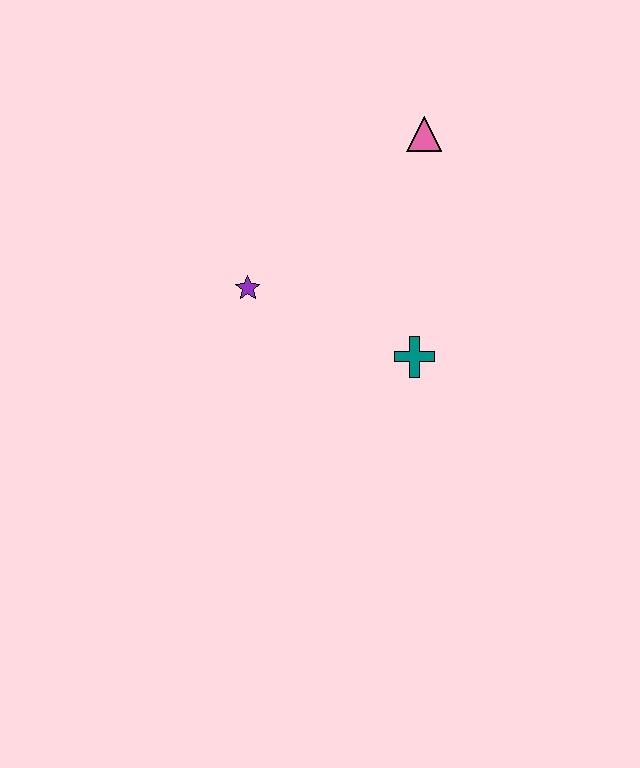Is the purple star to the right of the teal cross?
No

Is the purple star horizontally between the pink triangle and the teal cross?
No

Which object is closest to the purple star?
The teal cross is closest to the purple star.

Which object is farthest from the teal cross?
The pink triangle is farthest from the teal cross.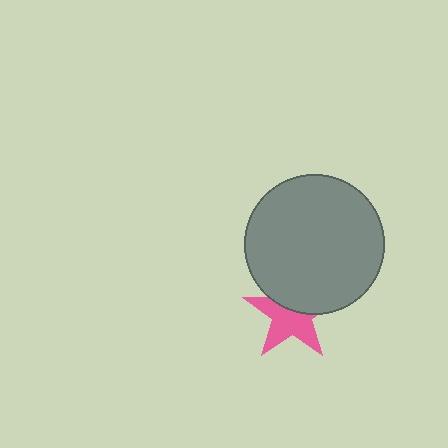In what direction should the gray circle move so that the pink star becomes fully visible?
The gray circle should move up. That is the shortest direction to clear the overlap and leave the pink star fully visible.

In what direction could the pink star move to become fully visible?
The pink star could move down. That would shift it out from behind the gray circle entirely.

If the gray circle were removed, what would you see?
You would see the complete pink star.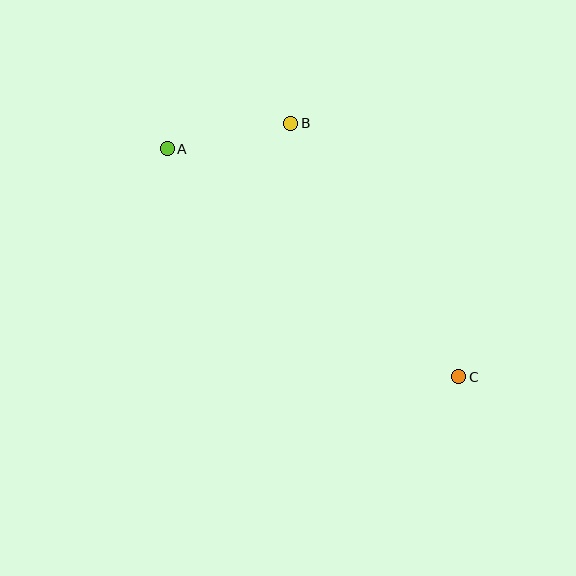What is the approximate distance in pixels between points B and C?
The distance between B and C is approximately 304 pixels.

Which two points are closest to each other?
Points A and B are closest to each other.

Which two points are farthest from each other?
Points A and C are farthest from each other.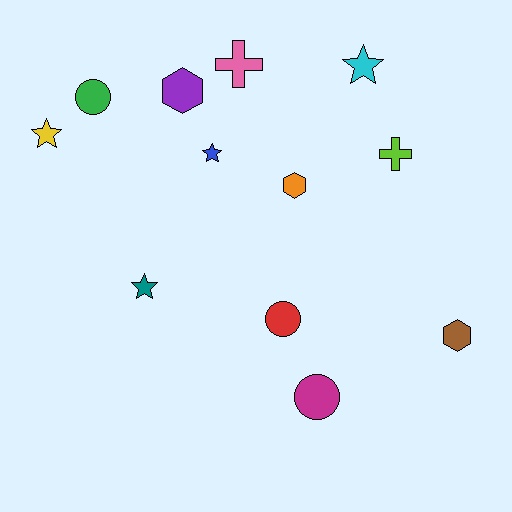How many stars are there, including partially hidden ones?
There are 4 stars.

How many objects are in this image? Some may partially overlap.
There are 12 objects.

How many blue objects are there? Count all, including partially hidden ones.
There is 1 blue object.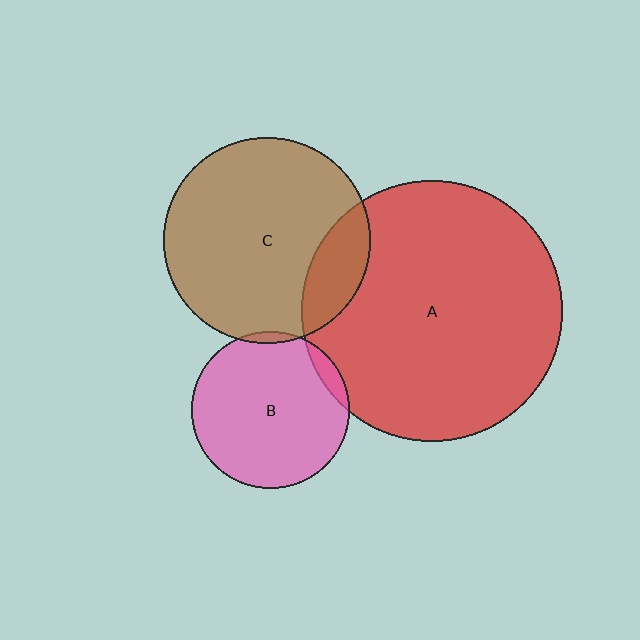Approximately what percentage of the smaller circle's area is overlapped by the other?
Approximately 15%.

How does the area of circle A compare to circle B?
Approximately 2.8 times.